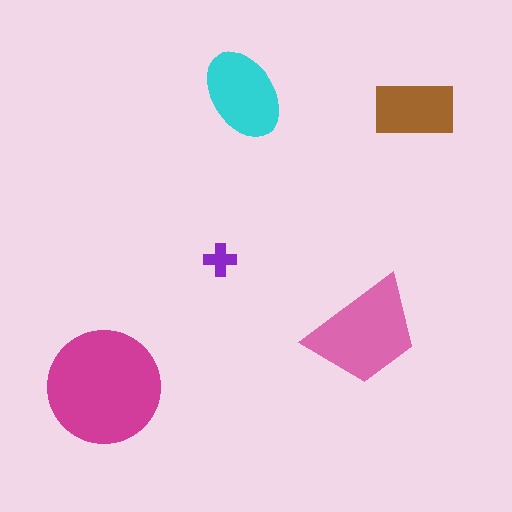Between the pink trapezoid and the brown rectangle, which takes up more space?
The pink trapezoid.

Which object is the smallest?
The purple cross.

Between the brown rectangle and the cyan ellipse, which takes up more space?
The cyan ellipse.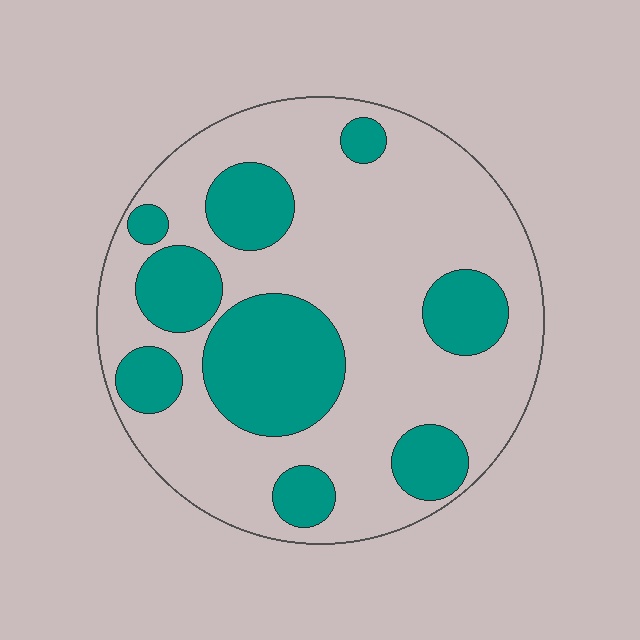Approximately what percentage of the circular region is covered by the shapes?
Approximately 30%.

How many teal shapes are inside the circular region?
9.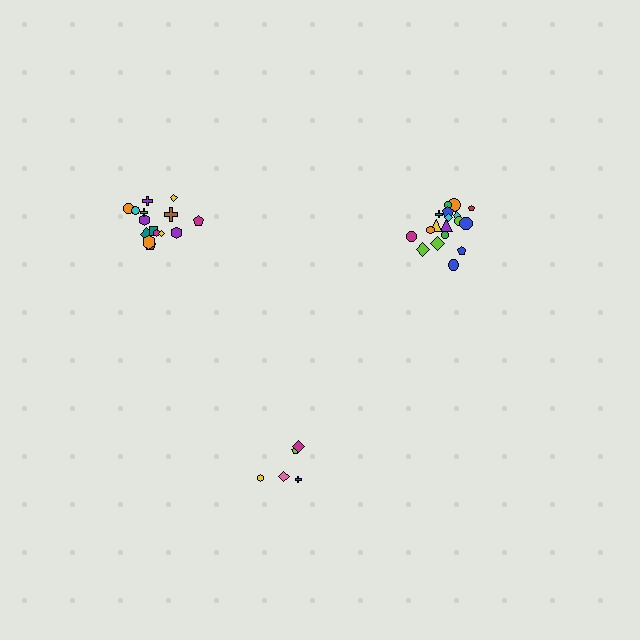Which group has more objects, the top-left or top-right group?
The top-right group.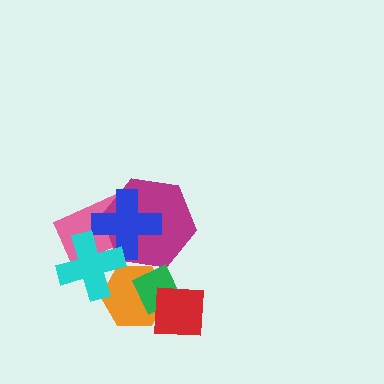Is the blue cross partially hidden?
Yes, it is partially covered by another shape.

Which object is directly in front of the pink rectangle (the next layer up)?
The magenta hexagon is directly in front of the pink rectangle.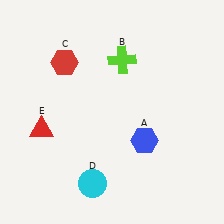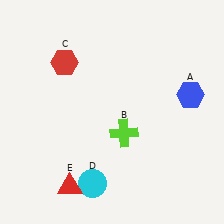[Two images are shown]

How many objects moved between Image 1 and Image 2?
3 objects moved between the two images.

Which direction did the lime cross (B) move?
The lime cross (B) moved down.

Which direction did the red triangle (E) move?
The red triangle (E) moved down.